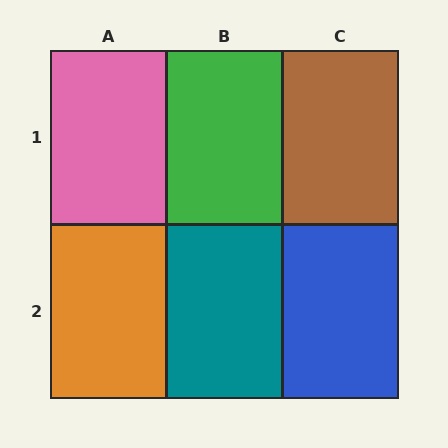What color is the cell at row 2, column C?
Blue.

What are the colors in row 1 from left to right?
Pink, green, brown.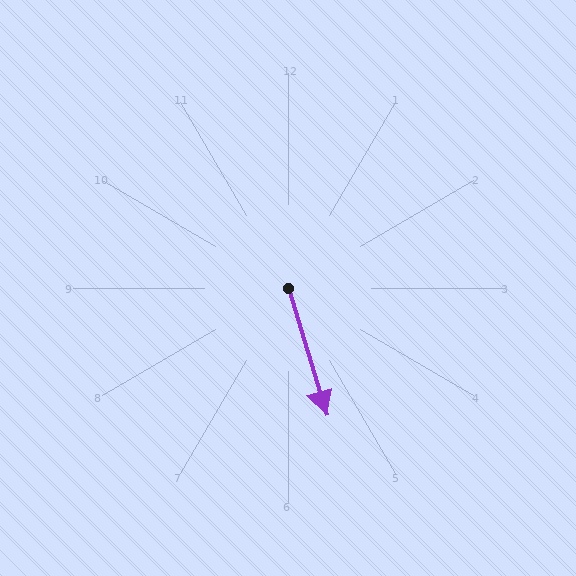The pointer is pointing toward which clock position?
Roughly 5 o'clock.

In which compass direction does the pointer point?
South.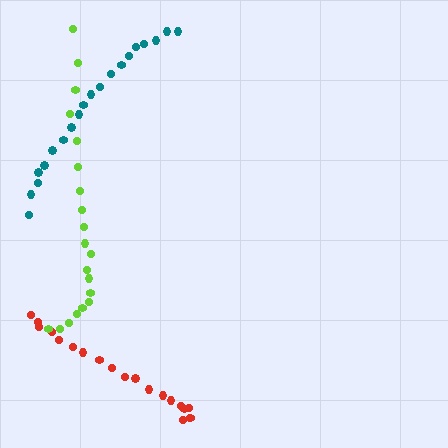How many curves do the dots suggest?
There are 3 distinct paths.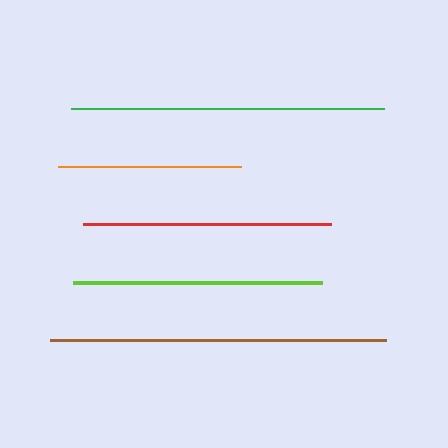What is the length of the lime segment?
The lime segment is approximately 249 pixels long.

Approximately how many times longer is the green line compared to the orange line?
The green line is approximately 1.7 times the length of the orange line.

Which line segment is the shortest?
The orange line is the shortest at approximately 183 pixels.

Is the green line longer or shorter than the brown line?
The brown line is longer than the green line.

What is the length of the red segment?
The red segment is approximately 248 pixels long.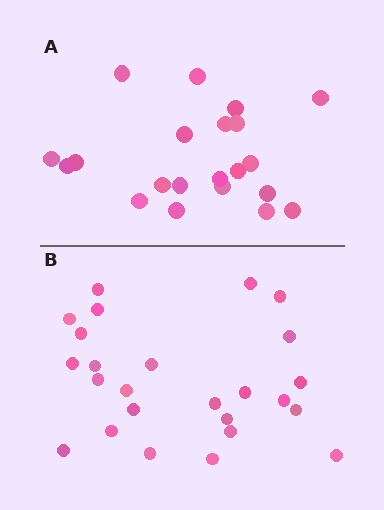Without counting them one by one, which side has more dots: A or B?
Region B (the bottom region) has more dots.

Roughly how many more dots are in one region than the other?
Region B has about 4 more dots than region A.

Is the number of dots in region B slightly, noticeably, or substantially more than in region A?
Region B has only slightly more — the two regions are fairly close. The ratio is roughly 1.2 to 1.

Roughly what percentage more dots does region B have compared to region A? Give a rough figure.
About 20% more.